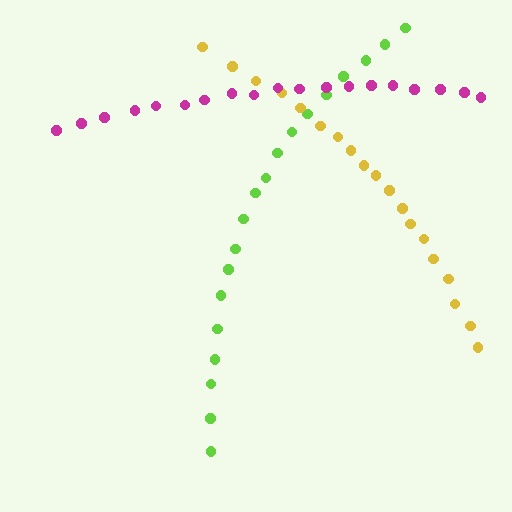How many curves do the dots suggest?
There are 3 distinct paths.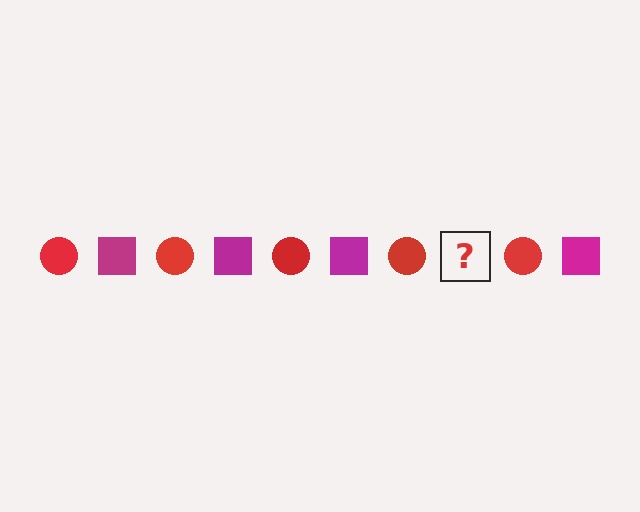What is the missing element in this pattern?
The missing element is a magenta square.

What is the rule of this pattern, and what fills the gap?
The rule is that the pattern alternates between red circle and magenta square. The gap should be filled with a magenta square.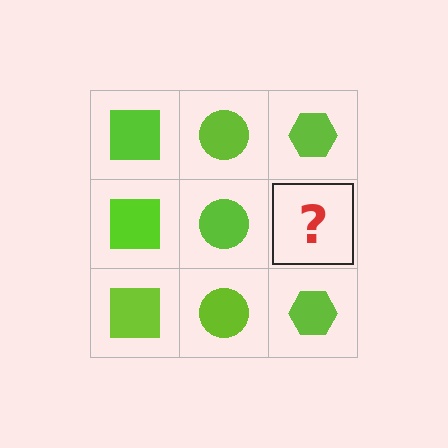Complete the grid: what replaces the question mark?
The question mark should be replaced with a lime hexagon.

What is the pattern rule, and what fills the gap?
The rule is that each column has a consistent shape. The gap should be filled with a lime hexagon.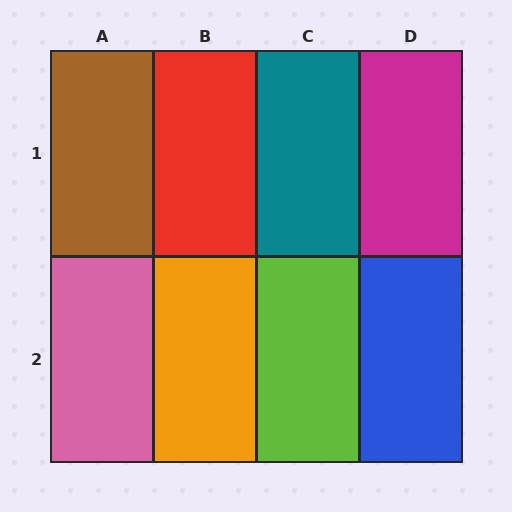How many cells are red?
1 cell is red.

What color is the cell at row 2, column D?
Blue.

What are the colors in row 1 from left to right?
Brown, red, teal, magenta.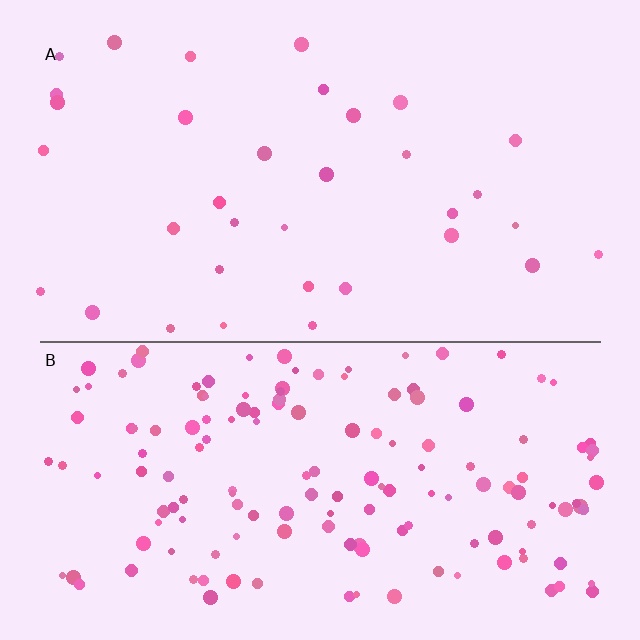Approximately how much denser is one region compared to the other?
Approximately 4.5× — region B over region A.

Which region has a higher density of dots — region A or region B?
B (the bottom).